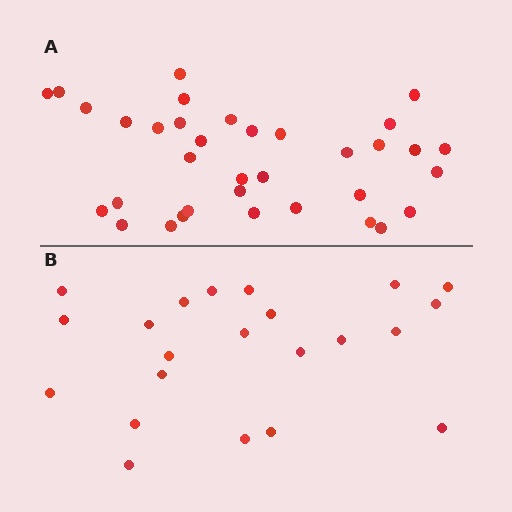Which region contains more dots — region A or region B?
Region A (the top region) has more dots.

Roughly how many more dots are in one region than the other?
Region A has approximately 15 more dots than region B.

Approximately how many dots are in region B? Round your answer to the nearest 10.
About 20 dots. (The exact count is 22, which rounds to 20.)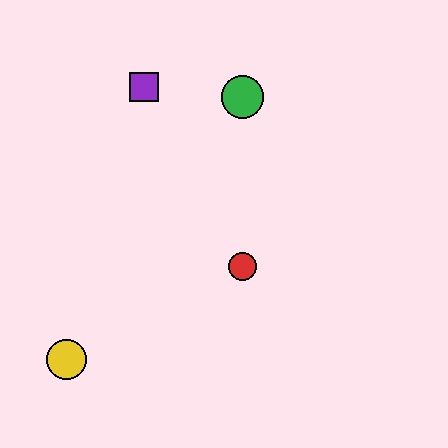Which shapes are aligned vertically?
The red circle, the blue circle, the green circle are aligned vertically.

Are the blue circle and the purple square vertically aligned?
No, the blue circle is at x≈243 and the purple square is at x≈144.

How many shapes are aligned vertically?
3 shapes (the red circle, the blue circle, the green circle) are aligned vertically.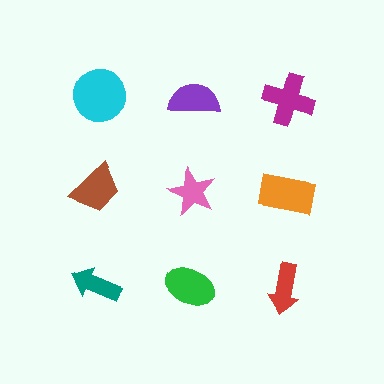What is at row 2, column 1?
A brown trapezoid.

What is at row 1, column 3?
A magenta cross.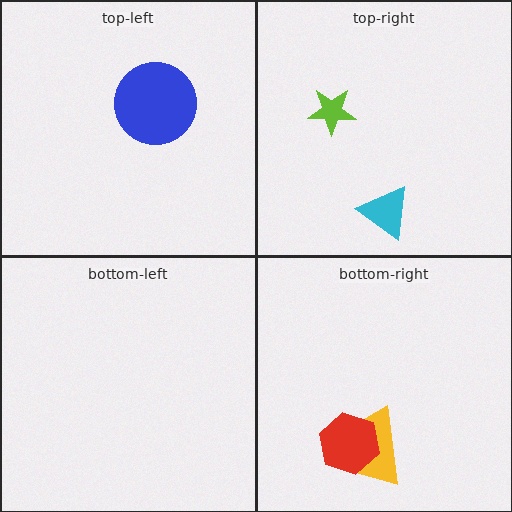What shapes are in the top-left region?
The blue circle.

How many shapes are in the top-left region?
1.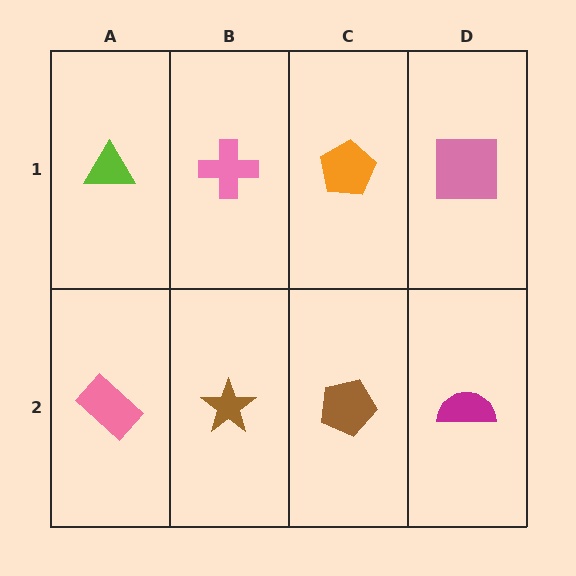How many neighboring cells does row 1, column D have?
2.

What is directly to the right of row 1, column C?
A pink square.